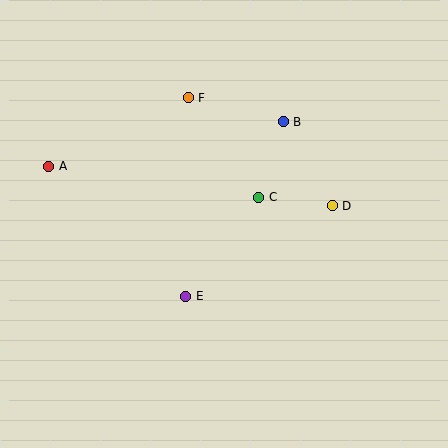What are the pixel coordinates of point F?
Point F is at (188, 98).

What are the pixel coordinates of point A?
Point A is at (49, 166).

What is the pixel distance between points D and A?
The distance between D and A is 286 pixels.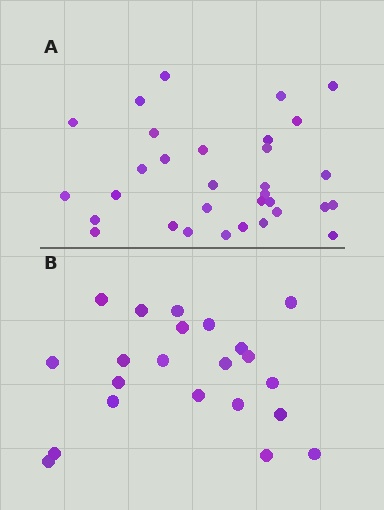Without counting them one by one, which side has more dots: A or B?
Region A (the top region) has more dots.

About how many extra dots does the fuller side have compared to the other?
Region A has roughly 10 or so more dots than region B.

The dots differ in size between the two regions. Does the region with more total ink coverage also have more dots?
No. Region B has more total ink coverage because its dots are larger, but region A actually contains more individual dots. Total area can be misleading — the number of items is what matters here.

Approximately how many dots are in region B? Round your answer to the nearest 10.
About 20 dots. (The exact count is 22, which rounds to 20.)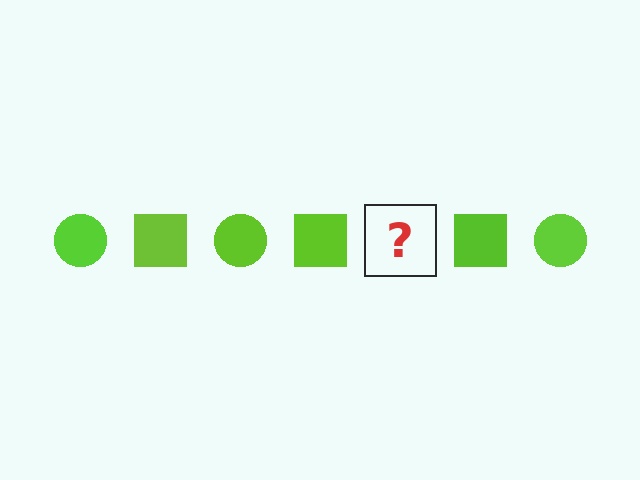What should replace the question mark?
The question mark should be replaced with a lime circle.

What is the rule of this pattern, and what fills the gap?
The rule is that the pattern cycles through circle, square shapes in lime. The gap should be filled with a lime circle.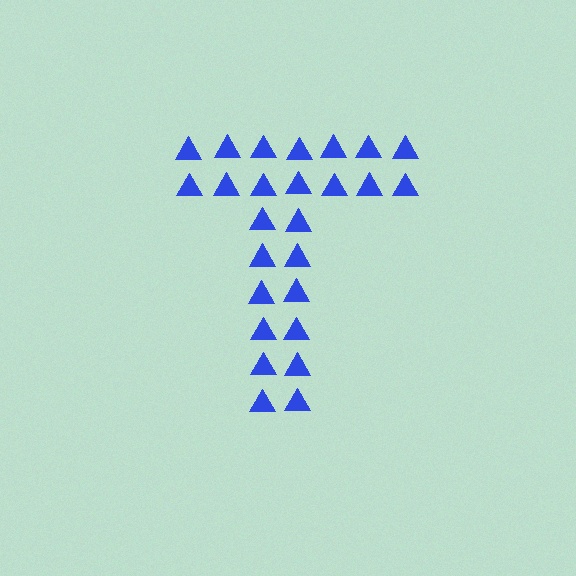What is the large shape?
The large shape is the letter T.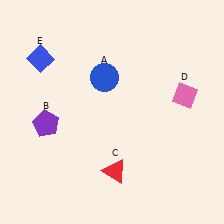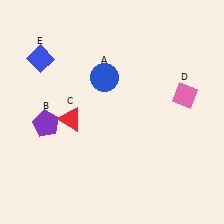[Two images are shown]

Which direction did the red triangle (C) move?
The red triangle (C) moved up.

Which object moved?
The red triangle (C) moved up.